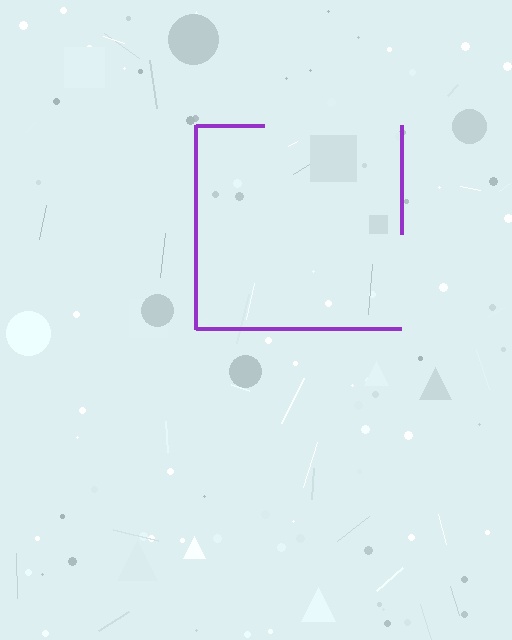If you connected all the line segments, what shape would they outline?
They would outline a square.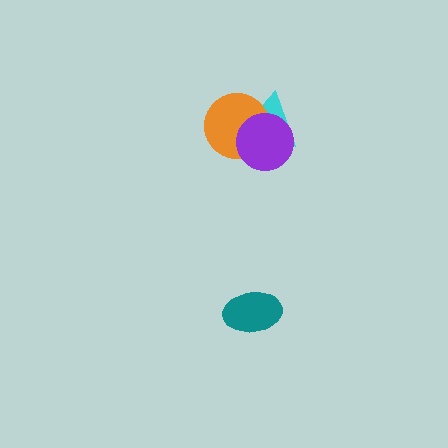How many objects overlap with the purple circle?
2 objects overlap with the purple circle.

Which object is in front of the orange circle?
The purple circle is in front of the orange circle.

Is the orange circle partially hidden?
Yes, it is partially covered by another shape.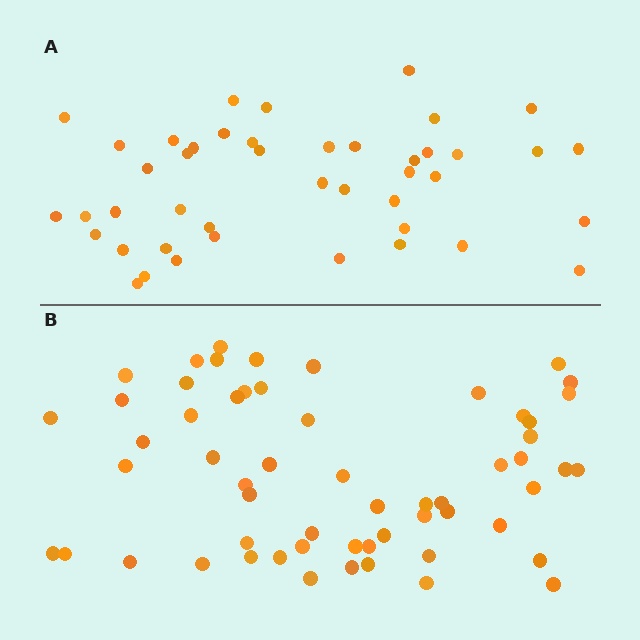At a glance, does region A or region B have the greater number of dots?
Region B (the bottom region) has more dots.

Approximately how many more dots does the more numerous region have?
Region B has approximately 15 more dots than region A.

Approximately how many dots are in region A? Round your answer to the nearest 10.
About 40 dots. (The exact count is 44, which rounds to 40.)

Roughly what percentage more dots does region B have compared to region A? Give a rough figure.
About 30% more.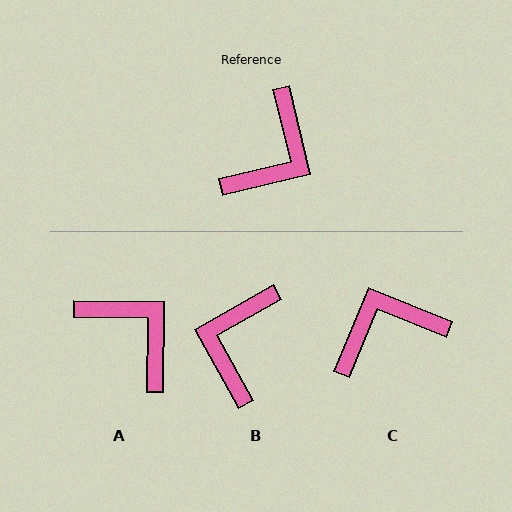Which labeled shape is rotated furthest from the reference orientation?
B, about 164 degrees away.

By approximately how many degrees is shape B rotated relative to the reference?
Approximately 164 degrees clockwise.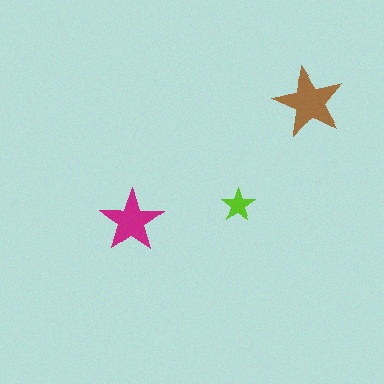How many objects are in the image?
There are 3 objects in the image.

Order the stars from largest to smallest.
the brown one, the magenta one, the lime one.